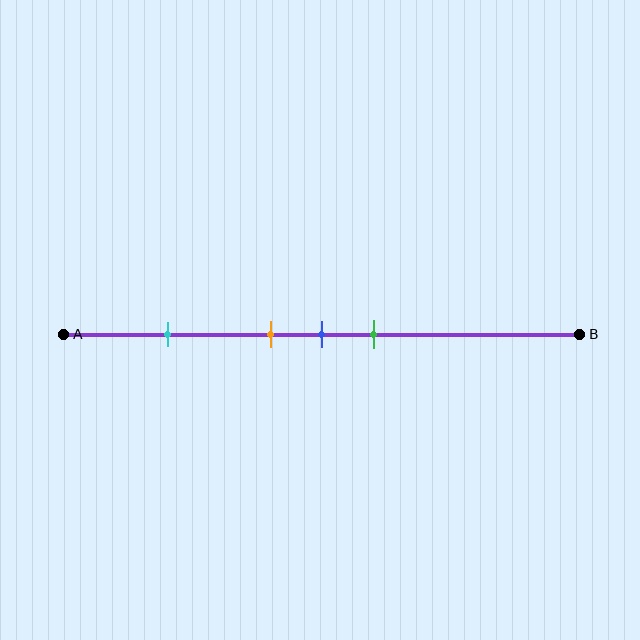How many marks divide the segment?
There are 4 marks dividing the segment.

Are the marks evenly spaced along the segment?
No, the marks are not evenly spaced.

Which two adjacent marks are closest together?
The orange and blue marks are the closest adjacent pair.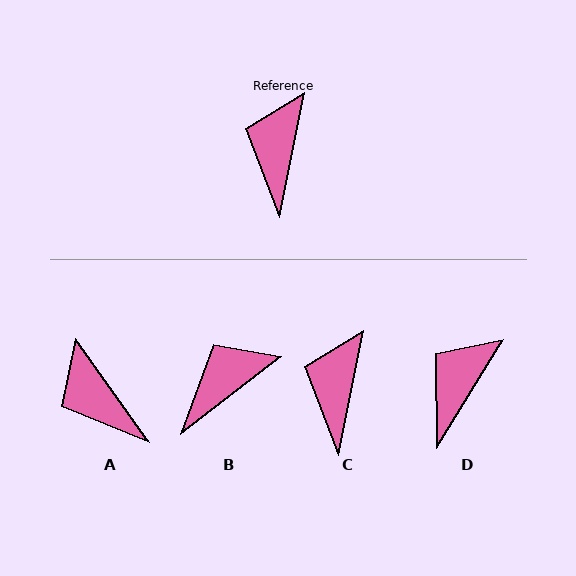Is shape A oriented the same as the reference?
No, it is off by about 47 degrees.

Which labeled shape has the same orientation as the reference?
C.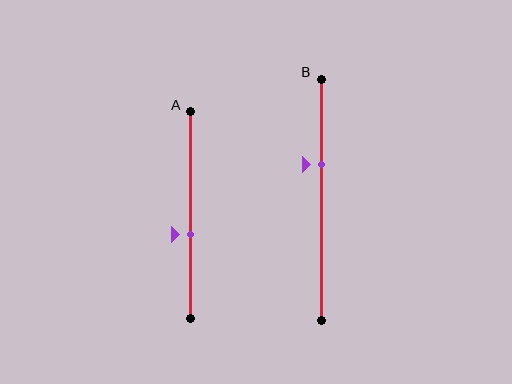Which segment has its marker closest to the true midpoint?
Segment A has its marker closest to the true midpoint.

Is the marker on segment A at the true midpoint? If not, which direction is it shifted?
No, the marker on segment A is shifted downward by about 9% of the segment length.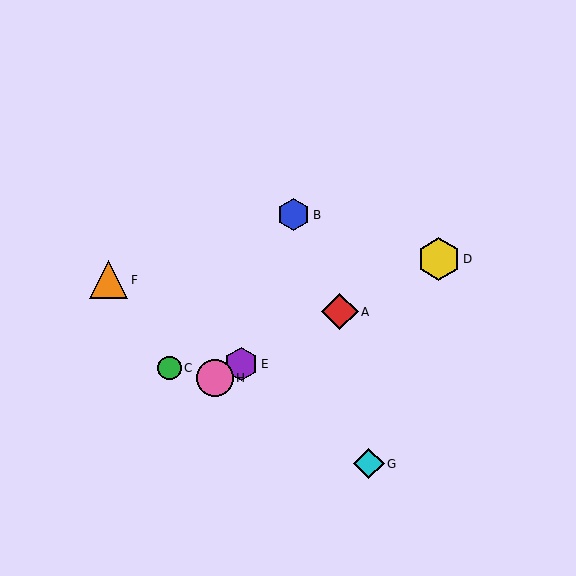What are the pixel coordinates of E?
Object E is at (241, 364).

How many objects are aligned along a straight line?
4 objects (A, D, E, H) are aligned along a straight line.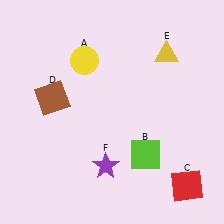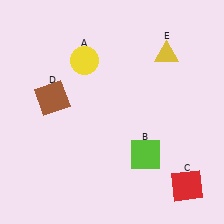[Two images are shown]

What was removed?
The purple star (F) was removed in Image 2.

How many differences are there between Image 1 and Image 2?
There is 1 difference between the two images.